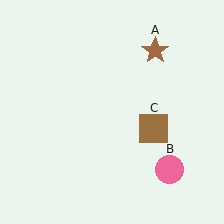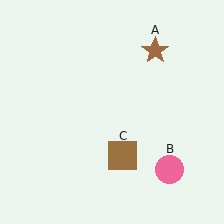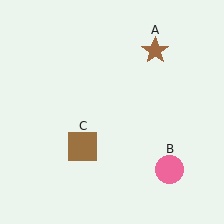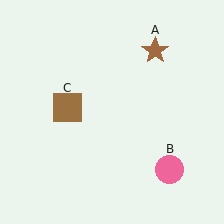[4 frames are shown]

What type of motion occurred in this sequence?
The brown square (object C) rotated clockwise around the center of the scene.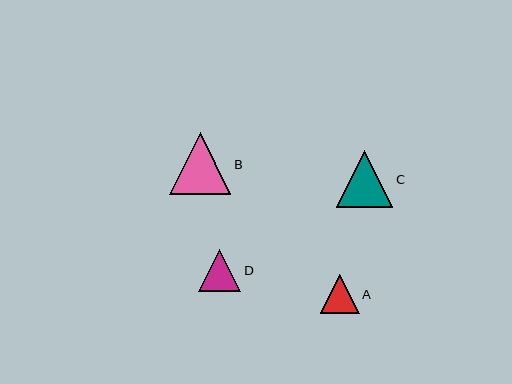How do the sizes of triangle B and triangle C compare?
Triangle B and triangle C are approximately the same size.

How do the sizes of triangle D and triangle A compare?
Triangle D and triangle A are approximately the same size.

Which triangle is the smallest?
Triangle A is the smallest with a size of approximately 39 pixels.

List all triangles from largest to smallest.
From largest to smallest: B, C, D, A.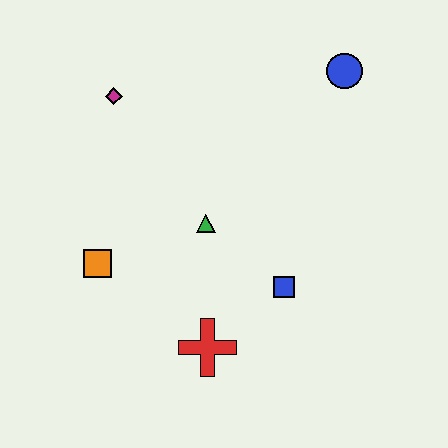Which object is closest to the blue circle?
The green triangle is closest to the blue circle.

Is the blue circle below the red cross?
No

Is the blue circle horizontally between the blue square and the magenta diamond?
No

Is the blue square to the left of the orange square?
No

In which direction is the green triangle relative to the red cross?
The green triangle is above the red cross.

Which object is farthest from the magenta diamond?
The red cross is farthest from the magenta diamond.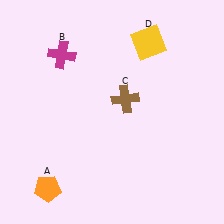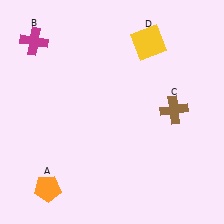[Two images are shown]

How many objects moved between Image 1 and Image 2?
2 objects moved between the two images.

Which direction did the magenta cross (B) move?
The magenta cross (B) moved left.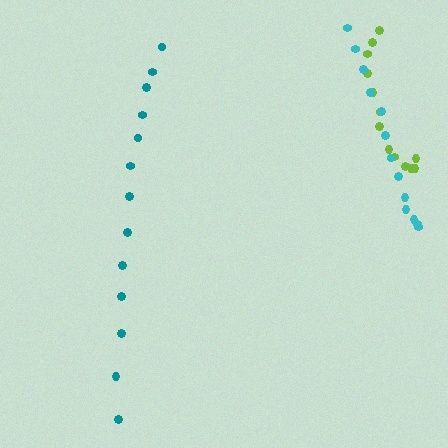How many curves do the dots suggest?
There are 3 distinct paths.